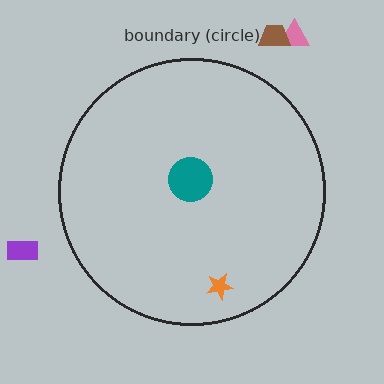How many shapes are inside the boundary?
2 inside, 3 outside.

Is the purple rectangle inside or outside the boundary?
Outside.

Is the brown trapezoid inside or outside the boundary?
Outside.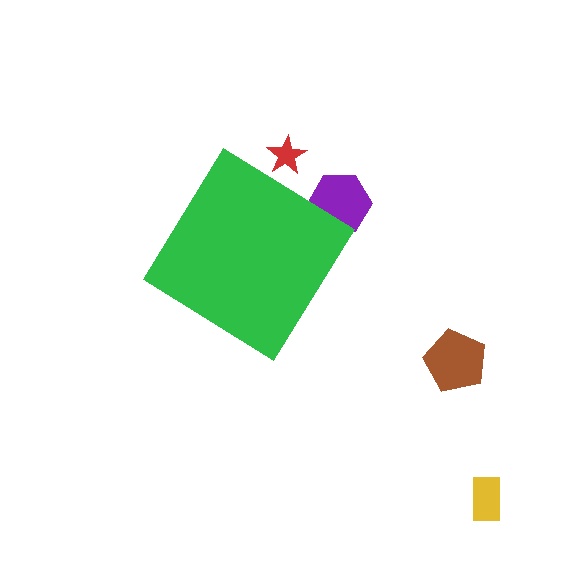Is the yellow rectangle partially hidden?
No, the yellow rectangle is fully visible.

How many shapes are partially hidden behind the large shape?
2 shapes are partially hidden.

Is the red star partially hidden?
Yes, the red star is partially hidden behind the green diamond.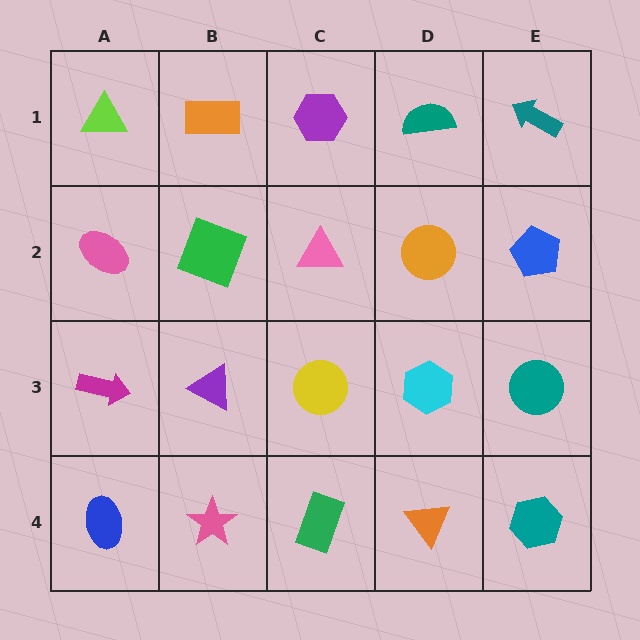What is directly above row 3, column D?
An orange circle.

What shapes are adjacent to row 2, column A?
A lime triangle (row 1, column A), a magenta arrow (row 3, column A), a green square (row 2, column B).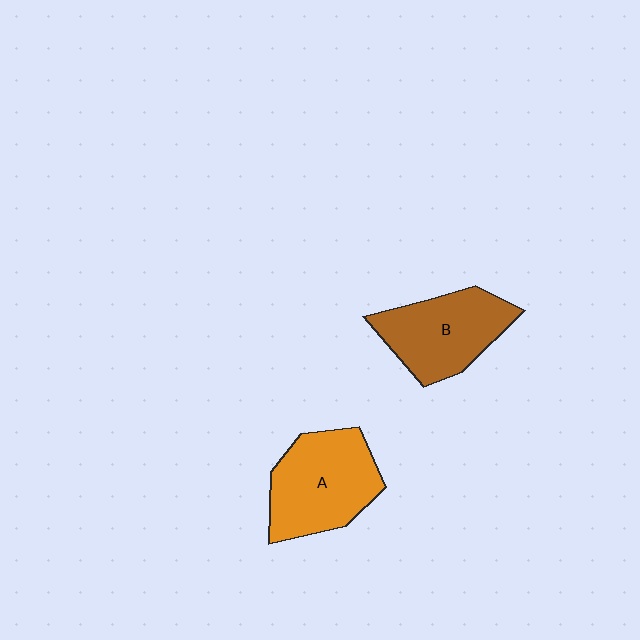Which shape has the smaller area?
Shape B (brown).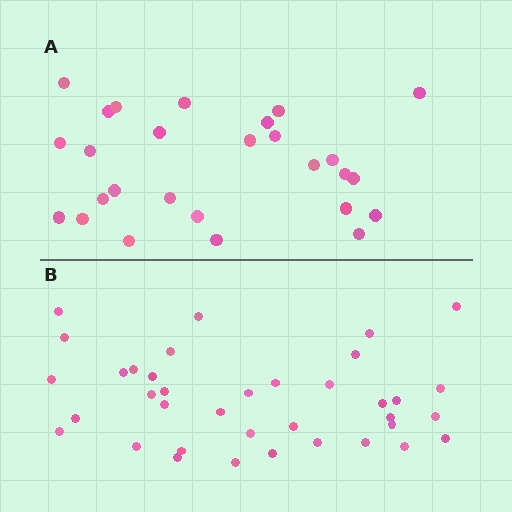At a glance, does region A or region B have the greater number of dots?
Region B (the bottom region) has more dots.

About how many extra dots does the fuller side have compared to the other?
Region B has roughly 10 or so more dots than region A.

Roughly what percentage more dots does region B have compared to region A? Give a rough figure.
About 35% more.